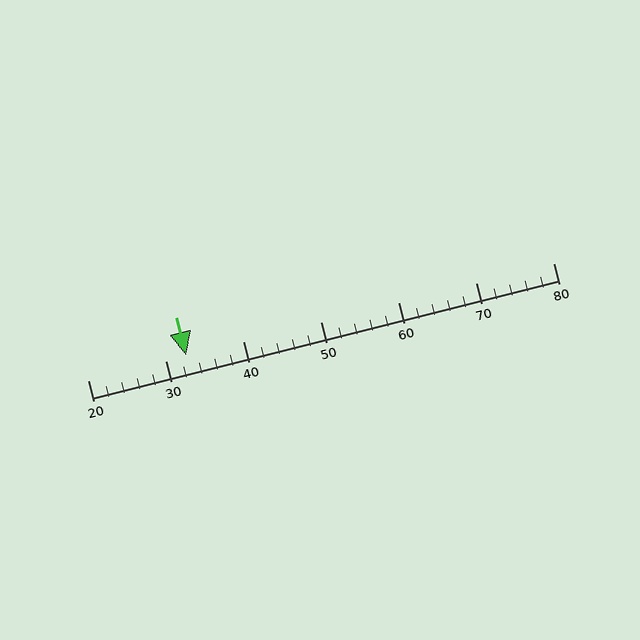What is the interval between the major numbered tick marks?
The major tick marks are spaced 10 units apart.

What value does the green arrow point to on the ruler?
The green arrow points to approximately 33.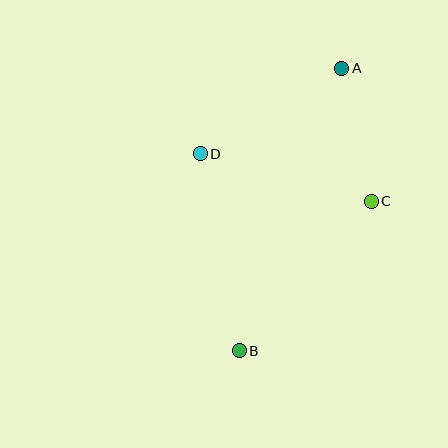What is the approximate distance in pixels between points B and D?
The distance between B and D is approximately 201 pixels.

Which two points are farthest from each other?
Points A and B are farthest from each other.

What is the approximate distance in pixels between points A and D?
The distance between A and D is approximately 166 pixels.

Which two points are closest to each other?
Points A and C are closest to each other.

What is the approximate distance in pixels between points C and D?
The distance between C and D is approximately 178 pixels.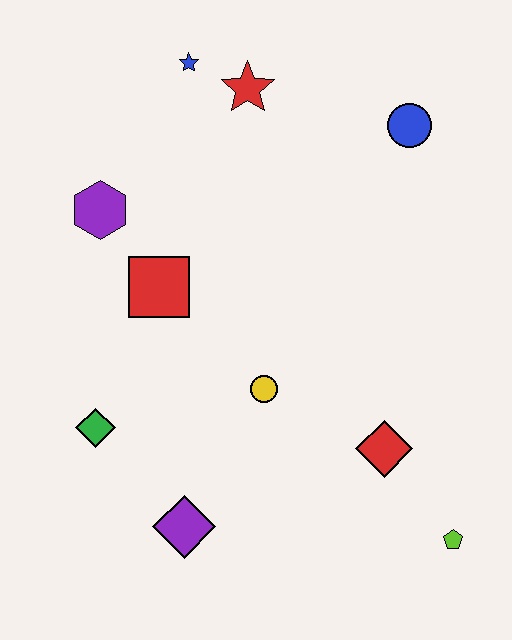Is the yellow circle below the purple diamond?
No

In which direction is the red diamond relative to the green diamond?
The red diamond is to the right of the green diamond.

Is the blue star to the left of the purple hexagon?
No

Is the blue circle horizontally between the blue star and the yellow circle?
No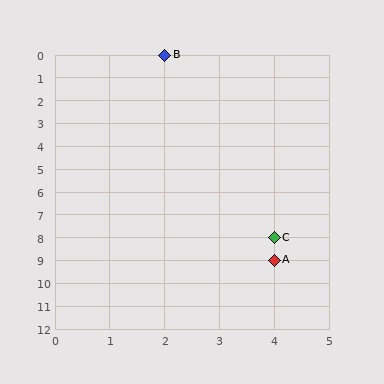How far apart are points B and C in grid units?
Points B and C are 2 columns and 8 rows apart (about 8.2 grid units diagonally).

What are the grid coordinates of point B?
Point B is at grid coordinates (2, 0).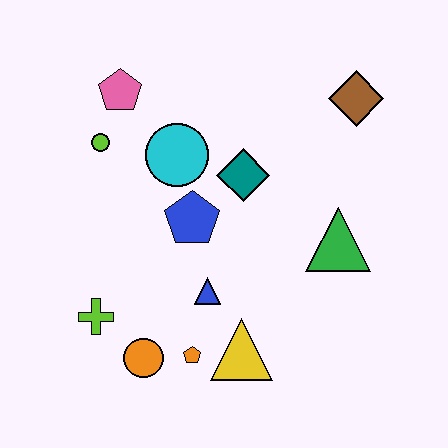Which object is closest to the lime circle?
The pink pentagon is closest to the lime circle.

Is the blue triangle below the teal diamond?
Yes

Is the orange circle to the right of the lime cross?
Yes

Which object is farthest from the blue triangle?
The brown diamond is farthest from the blue triangle.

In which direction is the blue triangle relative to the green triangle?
The blue triangle is to the left of the green triangle.